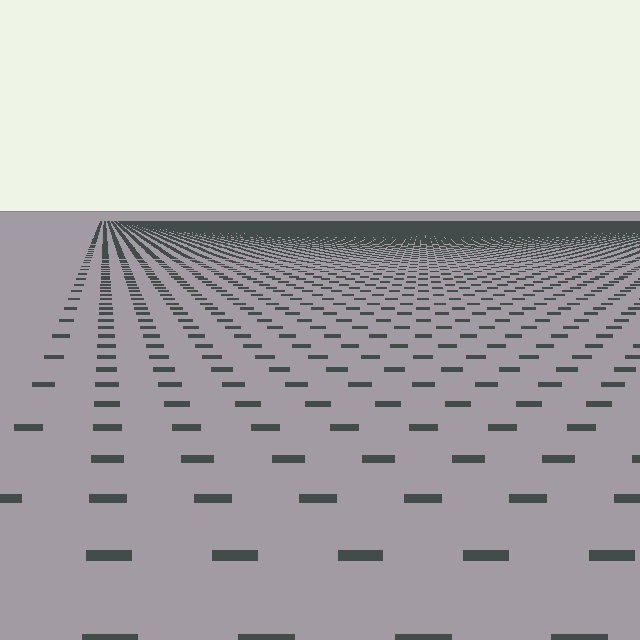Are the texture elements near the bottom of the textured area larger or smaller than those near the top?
Larger. Near the bottom, elements are closer to the viewer and appear at a bigger on-screen size.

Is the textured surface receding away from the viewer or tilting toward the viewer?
The surface is receding away from the viewer. Texture elements get smaller and denser toward the top.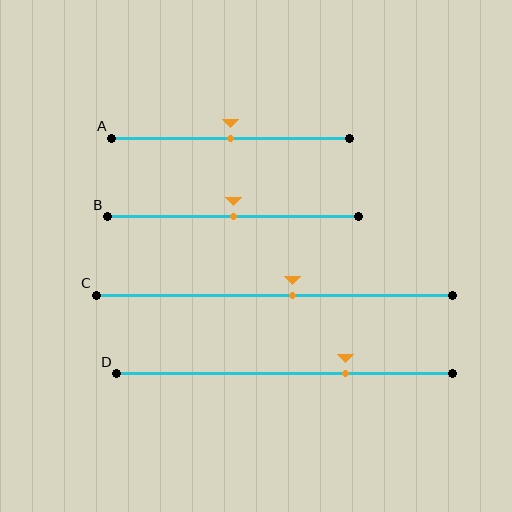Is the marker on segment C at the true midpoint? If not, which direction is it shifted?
No, the marker on segment C is shifted to the right by about 5% of the segment length.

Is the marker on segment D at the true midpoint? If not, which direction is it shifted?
No, the marker on segment D is shifted to the right by about 18% of the segment length.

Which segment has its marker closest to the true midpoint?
Segment A has its marker closest to the true midpoint.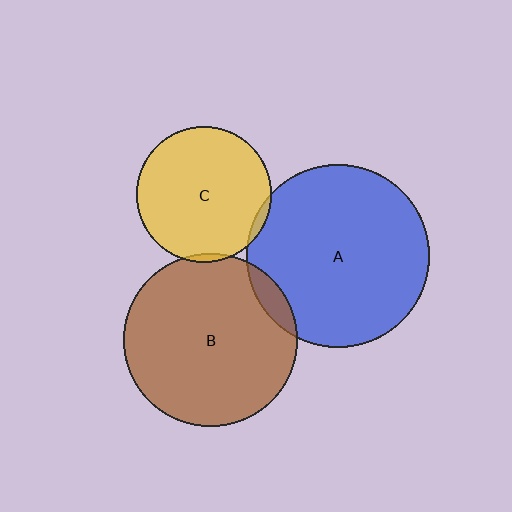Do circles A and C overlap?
Yes.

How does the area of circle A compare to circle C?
Approximately 1.8 times.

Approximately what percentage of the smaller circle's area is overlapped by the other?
Approximately 5%.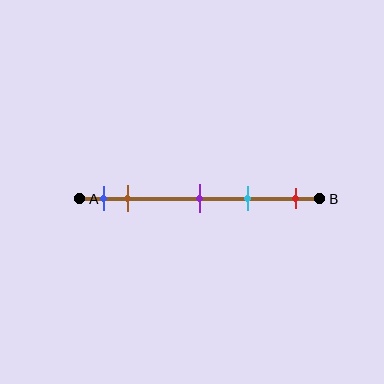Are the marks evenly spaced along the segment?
No, the marks are not evenly spaced.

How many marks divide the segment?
There are 5 marks dividing the segment.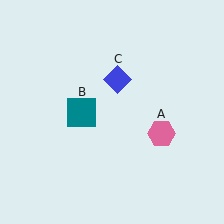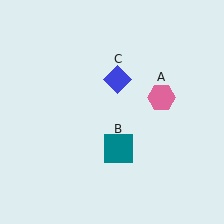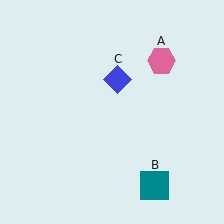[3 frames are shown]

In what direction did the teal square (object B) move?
The teal square (object B) moved down and to the right.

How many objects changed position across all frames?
2 objects changed position: pink hexagon (object A), teal square (object B).